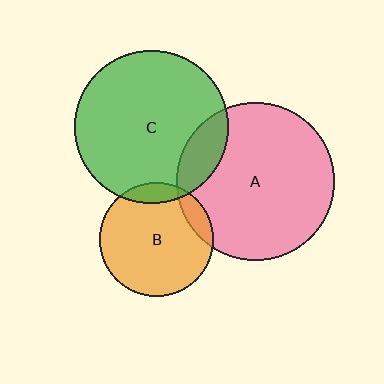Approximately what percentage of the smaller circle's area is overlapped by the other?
Approximately 10%.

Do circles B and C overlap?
Yes.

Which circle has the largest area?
Circle A (pink).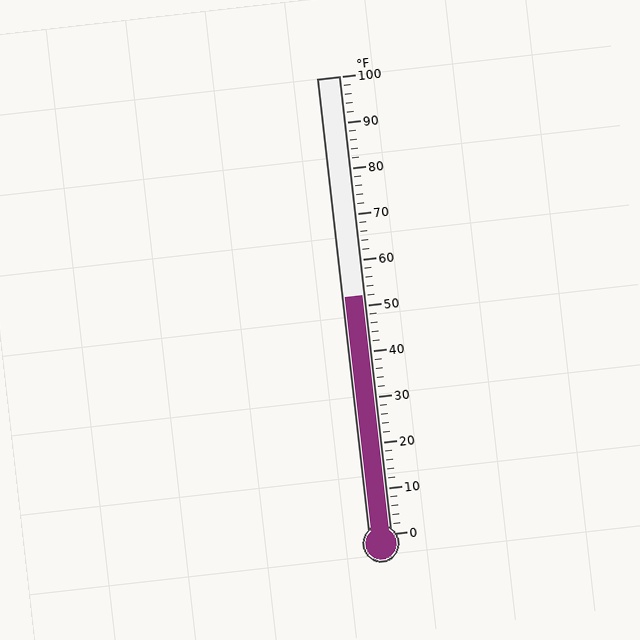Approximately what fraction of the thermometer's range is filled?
The thermometer is filled to approximately 50% of its range.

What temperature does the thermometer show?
The thermometer shows approximately 52°F.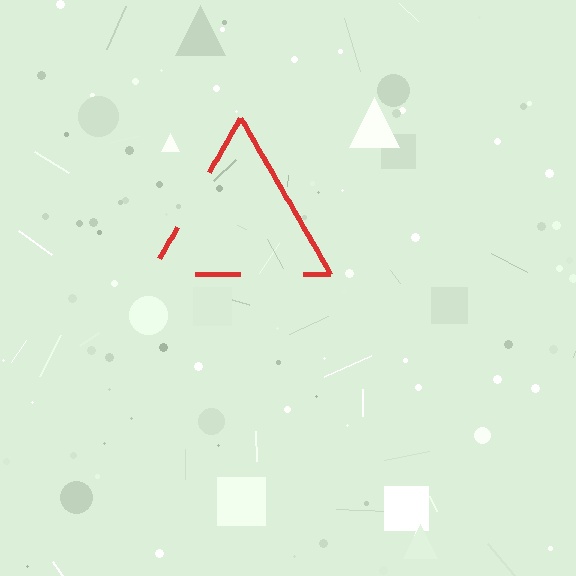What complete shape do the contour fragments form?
The contour fragments form a triangle.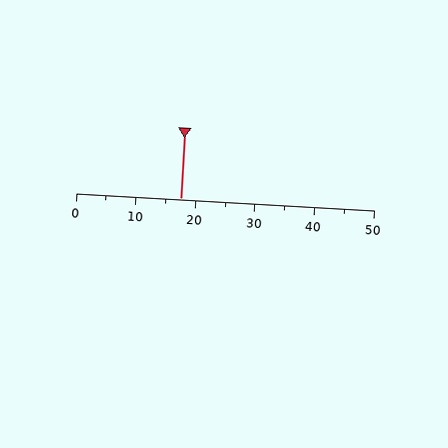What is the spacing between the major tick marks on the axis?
The major ticks are spaced 10 apart.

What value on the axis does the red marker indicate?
The marker indicates approximately 17.5.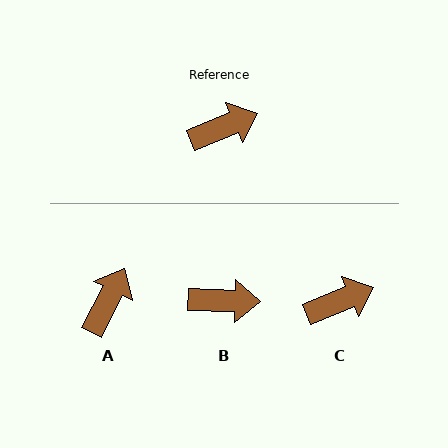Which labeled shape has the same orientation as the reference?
C.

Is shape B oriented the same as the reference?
No, it is off by about 24 degrees.